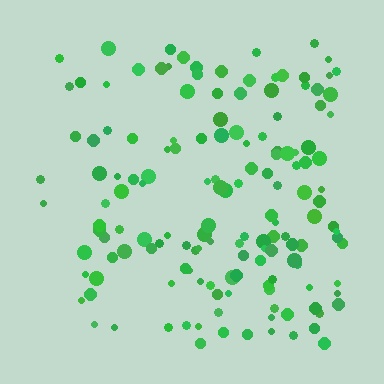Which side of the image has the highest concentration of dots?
The right.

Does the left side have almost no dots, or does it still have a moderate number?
Still a moderate number, just noticeably fewer than the right.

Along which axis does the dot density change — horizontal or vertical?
Horizontal.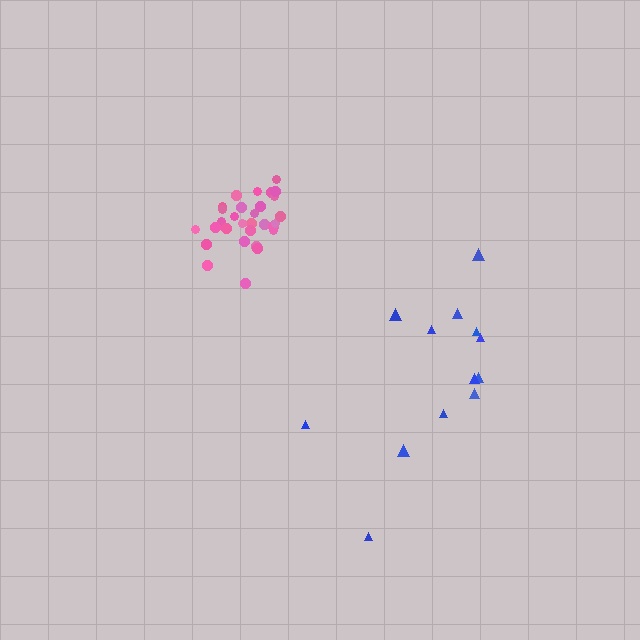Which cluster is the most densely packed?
Pink.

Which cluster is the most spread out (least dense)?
Blue.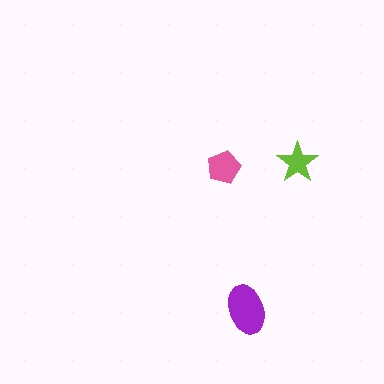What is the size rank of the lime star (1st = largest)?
3rd.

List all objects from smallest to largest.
The lime star, the pink pentagon, the purple ellipse.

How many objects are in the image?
There are 3 objects in the image.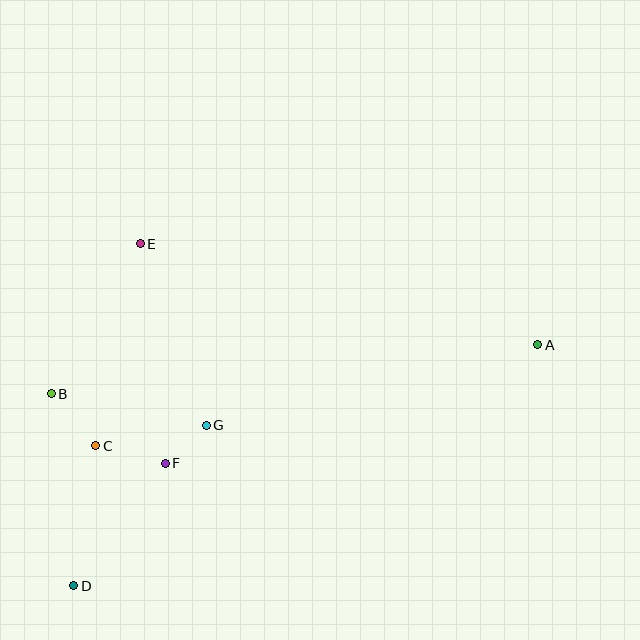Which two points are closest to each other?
Points F and G are closest to each other.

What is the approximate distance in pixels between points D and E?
The distance between D and E is approximately 349 pixels.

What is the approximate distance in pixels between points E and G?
The distance between E and G is approximately 193 pixels.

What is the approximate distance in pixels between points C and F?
The distance between C and F is approximately 72 pixels.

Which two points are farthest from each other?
Points A and D are farthest from each other.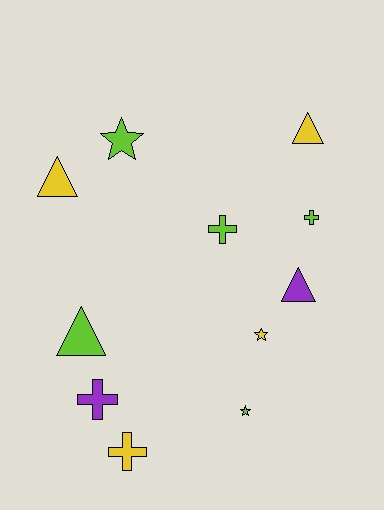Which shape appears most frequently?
Triangle, with 4 objects.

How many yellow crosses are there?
There is 1 yellow cross.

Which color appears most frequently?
Lime, with 5 objects.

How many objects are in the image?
There are 11 objects.